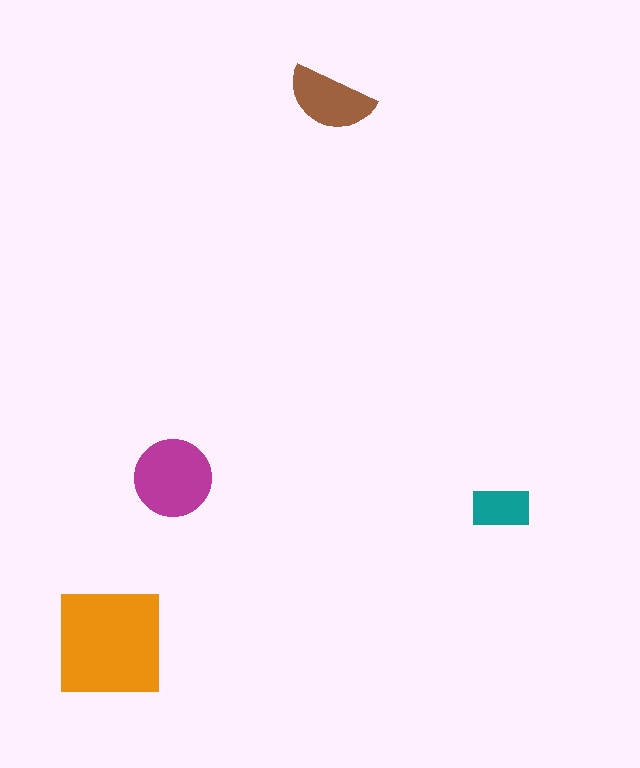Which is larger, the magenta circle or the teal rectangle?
The magenta circle.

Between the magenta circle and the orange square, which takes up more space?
The orange square.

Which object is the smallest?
The teal rectangle.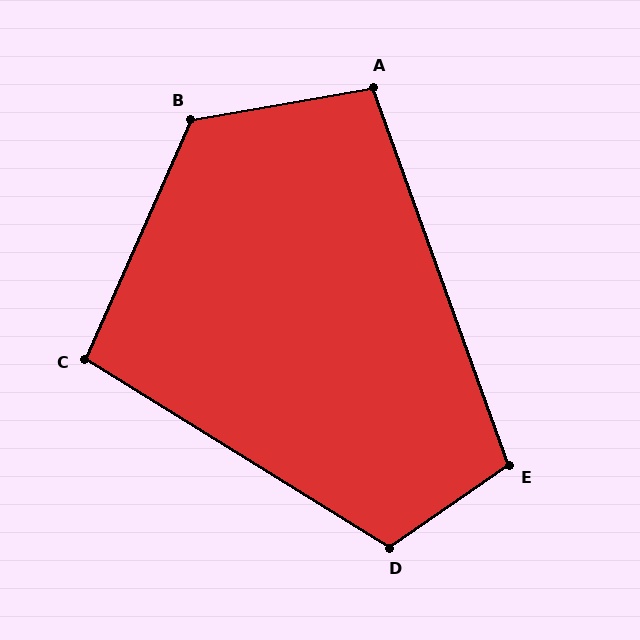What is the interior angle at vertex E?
Approximately 105 degrees (obtuse).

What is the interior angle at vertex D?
Approximately 114 degrees (obtuse).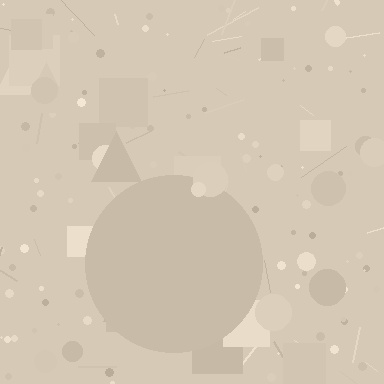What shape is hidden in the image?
A circle is hidden in the image.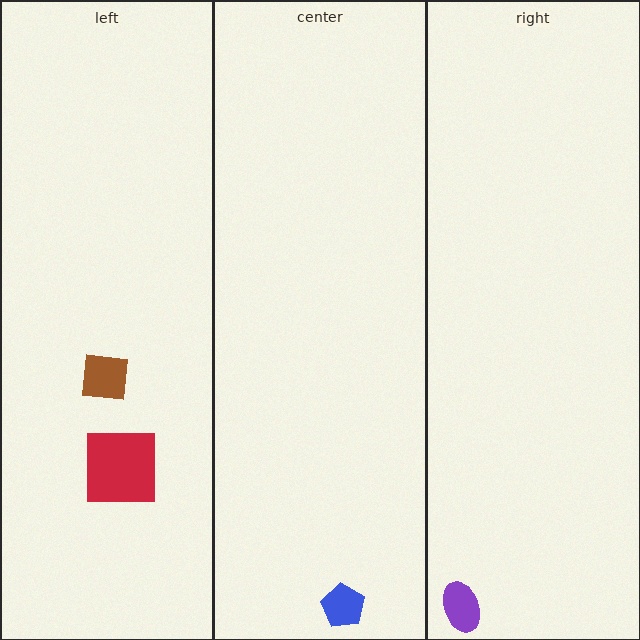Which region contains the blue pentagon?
The center region.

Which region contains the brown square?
The left region.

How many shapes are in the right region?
1.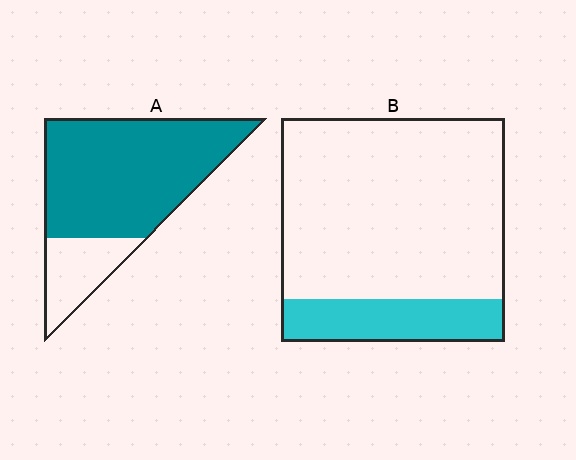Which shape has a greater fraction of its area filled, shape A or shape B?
Shape A.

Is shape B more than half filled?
No.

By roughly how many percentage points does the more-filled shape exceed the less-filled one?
By roughly 60 percentage points (A over B).